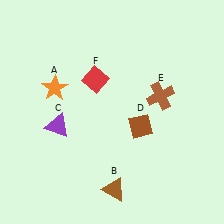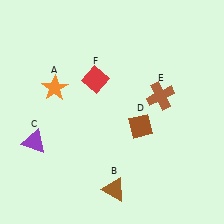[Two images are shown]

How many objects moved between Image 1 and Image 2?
1 object moved between the two images.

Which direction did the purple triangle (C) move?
The purple triangle (C) moved left.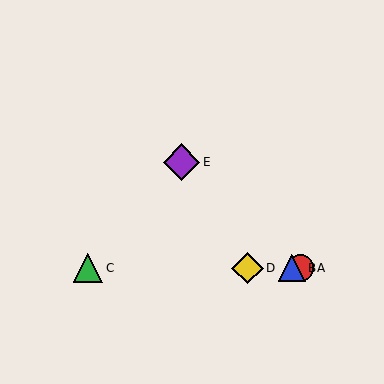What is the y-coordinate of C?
Object C is at y≈268.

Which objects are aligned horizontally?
Objects A, B, C, D are aligned horizontally.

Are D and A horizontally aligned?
Yes, both are at y≈268.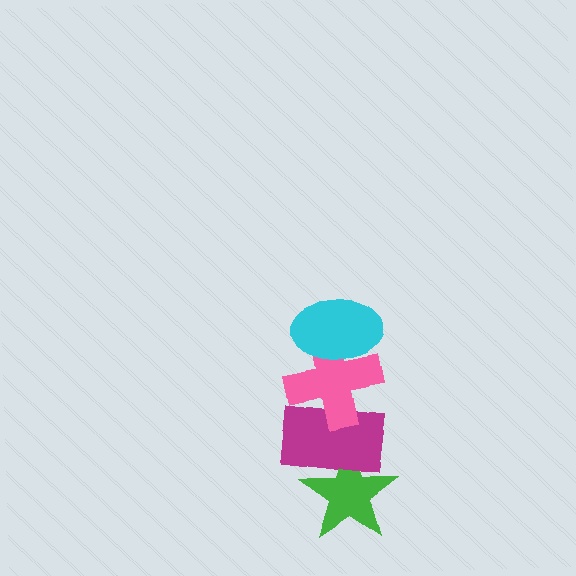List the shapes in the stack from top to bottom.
From top to bottom: the cyan ellipse, the pink cross, the magenta rectangle, the green star.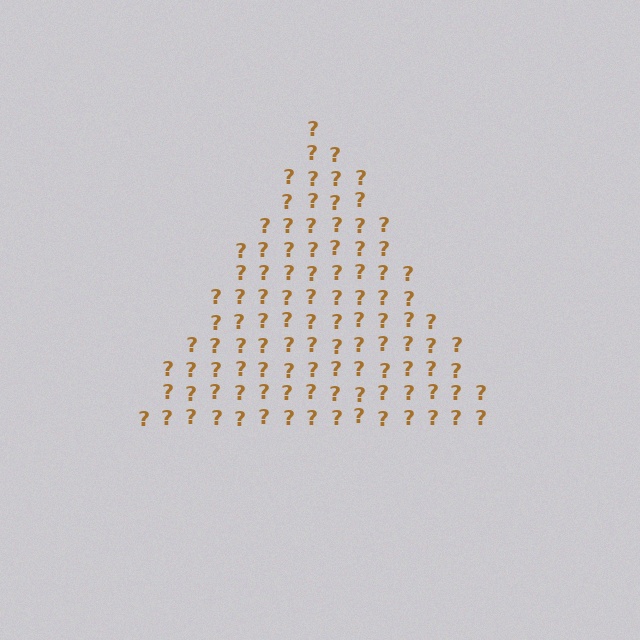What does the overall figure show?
The overall figure shows a triangle.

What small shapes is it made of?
It is made of small question marks.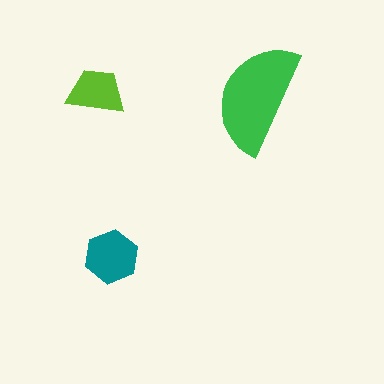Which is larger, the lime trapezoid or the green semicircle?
The green semicircle.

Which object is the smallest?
The lime trapezoid.